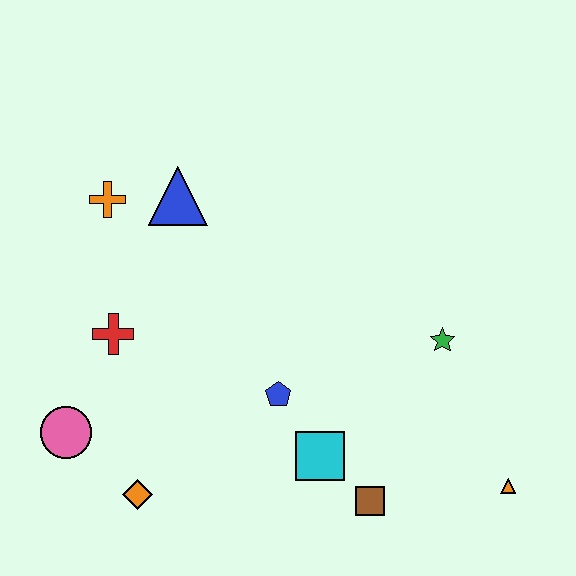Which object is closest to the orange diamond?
The pink circle is closest to the orange diamond.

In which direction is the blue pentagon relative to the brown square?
The blue pentagon is above the brown square.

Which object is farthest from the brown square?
The orange cross is farthest from the brown square.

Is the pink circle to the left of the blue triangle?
Yes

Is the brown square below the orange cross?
Yes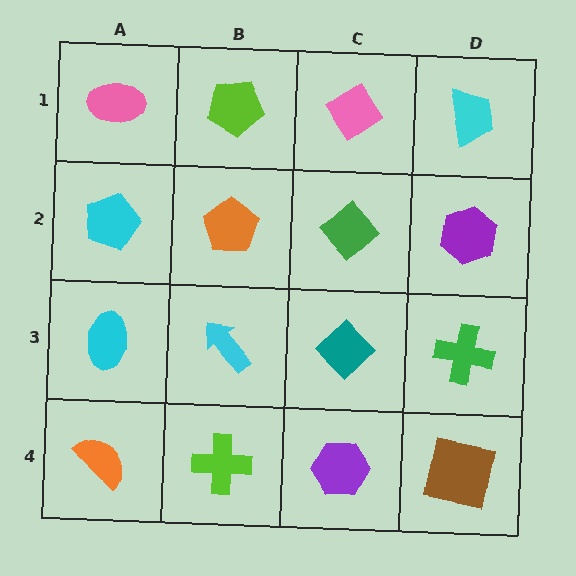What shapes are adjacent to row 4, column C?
A teal diamond (row 3, column C), a lime cross (row 4, column B), a brown square (row 4, column D).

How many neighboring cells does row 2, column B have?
4.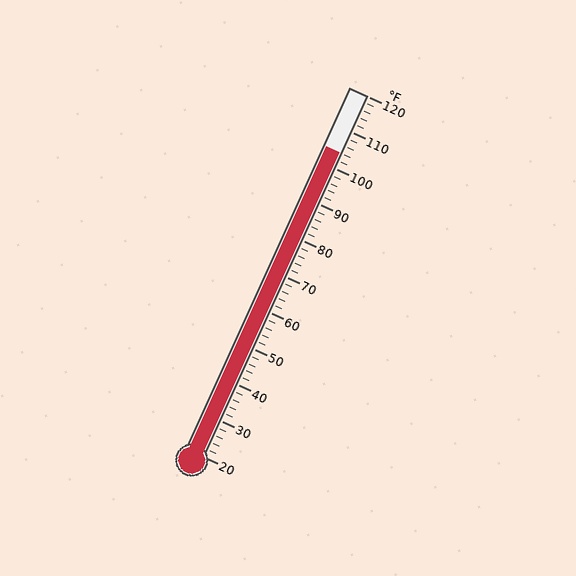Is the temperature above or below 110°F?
The temperature is below 110°F.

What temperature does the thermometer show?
The thermometer shows approximately 104°F.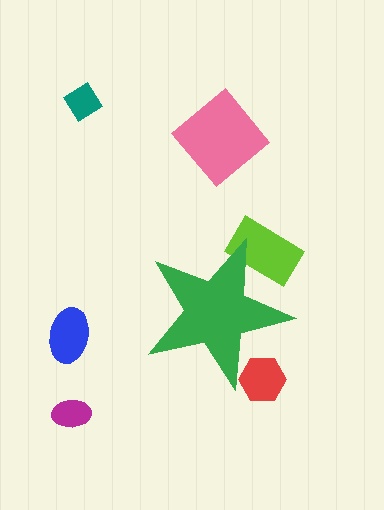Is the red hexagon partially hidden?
Yes, the red hexagon is partially hidden behind the green star.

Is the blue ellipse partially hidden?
No, the blue ellipse is fully visible.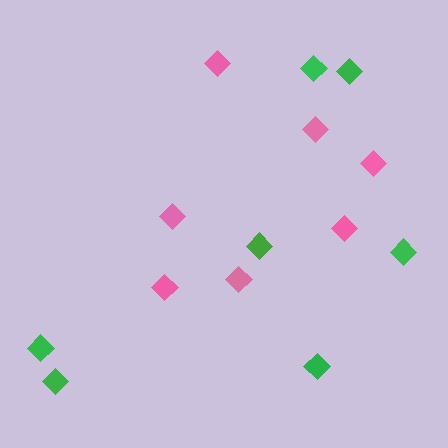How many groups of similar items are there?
There are 2 groups: one group of pink diamonds (7) and one group of green diamonds (7).